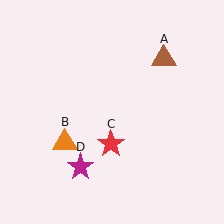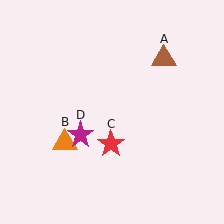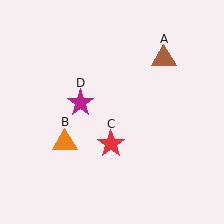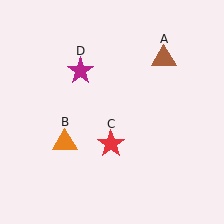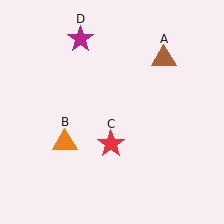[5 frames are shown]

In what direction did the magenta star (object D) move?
The magenta star (object D) moved up.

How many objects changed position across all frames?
1 object changed position: magenta star (object D).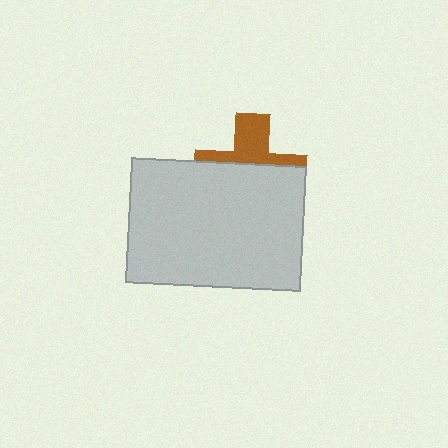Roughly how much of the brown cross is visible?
A small part of it is visible (roughly 38%).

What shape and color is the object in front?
The object in front is a light gray rectangle.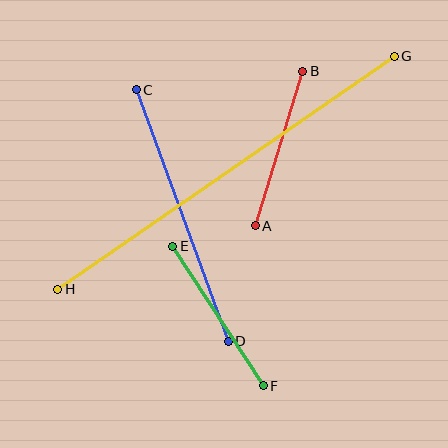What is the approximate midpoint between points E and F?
The midpoint is at approximately (218, 316) pixels.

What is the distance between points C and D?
The distance is approximately 268 pixels.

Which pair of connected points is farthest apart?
Points G and H are farthest apart.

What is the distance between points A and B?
The distance is approximately 162 pixels.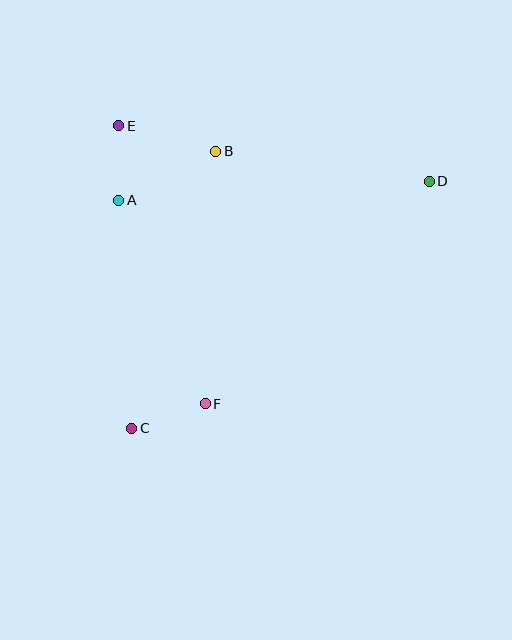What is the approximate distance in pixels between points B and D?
The distance between B and D is approximately 216 pixels.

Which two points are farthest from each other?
Points C and D are farthest from each other.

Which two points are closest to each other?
Points A and E are closest to each other.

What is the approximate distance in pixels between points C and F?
The distance between C and F is approximately 77 pixels.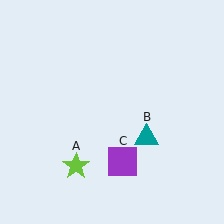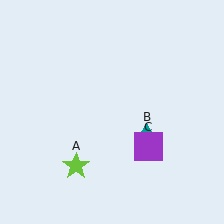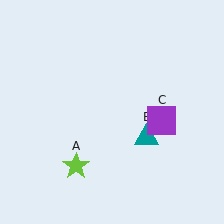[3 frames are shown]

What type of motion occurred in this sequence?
The purple square (object C) rotated counterclockwise around the center of the scene.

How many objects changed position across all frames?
1 object changed position: purple square (object C).